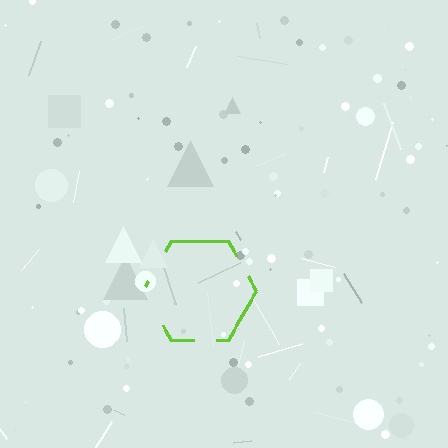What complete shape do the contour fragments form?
The contour fragments form a hexagon.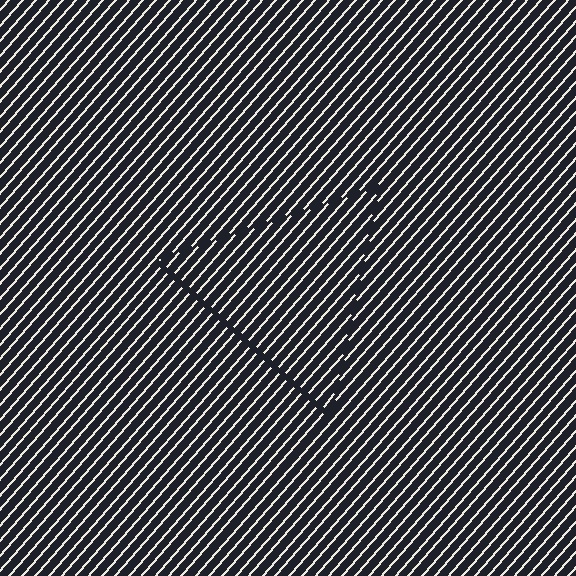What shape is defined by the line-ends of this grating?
An illusory triangle. The interior of the shape contains the same grating, shifted by half a period — the contour is defined by the phase discontinuity where line-ends from the inner and outer gratings abut.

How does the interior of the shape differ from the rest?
The interior of the shape contains the same grating, shifted by half a period — the contour is defined by the phase discontinuity where line-ends from the inner and outer gratings abut.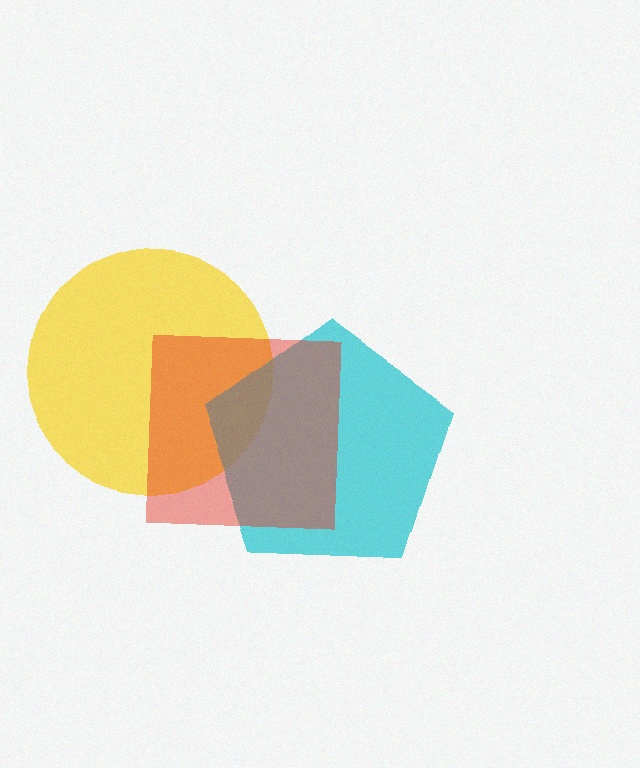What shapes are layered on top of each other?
The layered shapes are: a yellow circle, a cyan pentagon, a red square.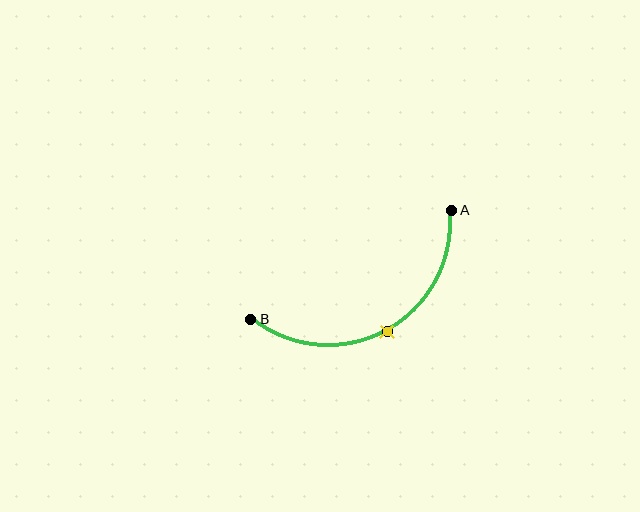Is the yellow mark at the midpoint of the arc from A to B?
Yes. The yellow mark lies on the arc at equal arc-length from both A and B — it is the arc midpoint.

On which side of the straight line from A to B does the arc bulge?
The arc bulges below the straight line connecting A and B.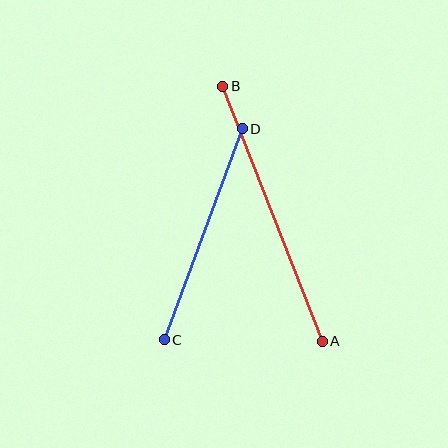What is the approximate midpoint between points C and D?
The midpoint is at approximately (203, 234) pixels.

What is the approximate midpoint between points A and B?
The midpoint is at approximately (272, 214) pixels.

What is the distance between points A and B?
The distance is approximately 273 pixels.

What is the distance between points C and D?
The distance is approximately 225 pixels.